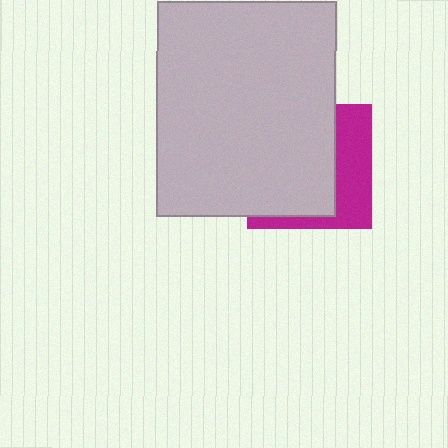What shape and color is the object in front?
The object in front is a light gray rectangle.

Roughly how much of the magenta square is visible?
A small part of it is visible (roughly 36%).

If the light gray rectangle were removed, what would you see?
You would see the complete magenta square.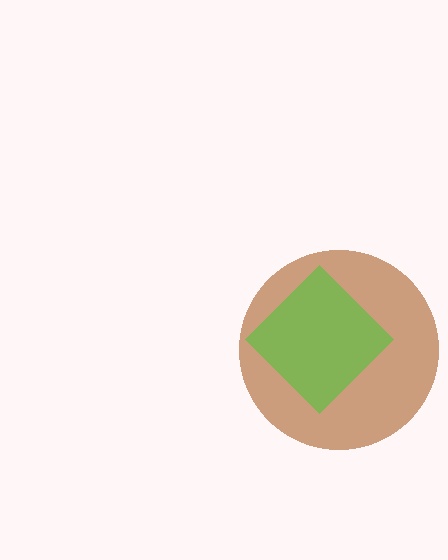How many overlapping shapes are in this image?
There are 2 overlapping shapes in the image.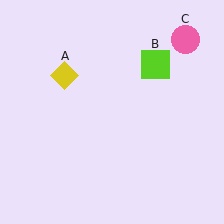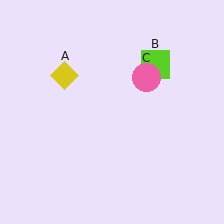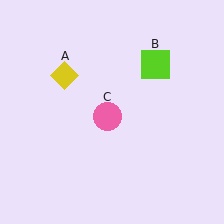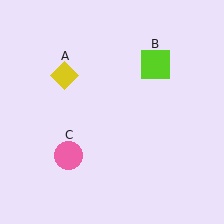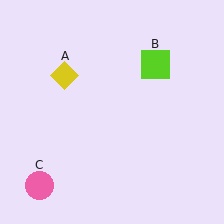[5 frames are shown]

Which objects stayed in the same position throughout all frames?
Yellow diamond (object A) and lime square (object B) remained stationary.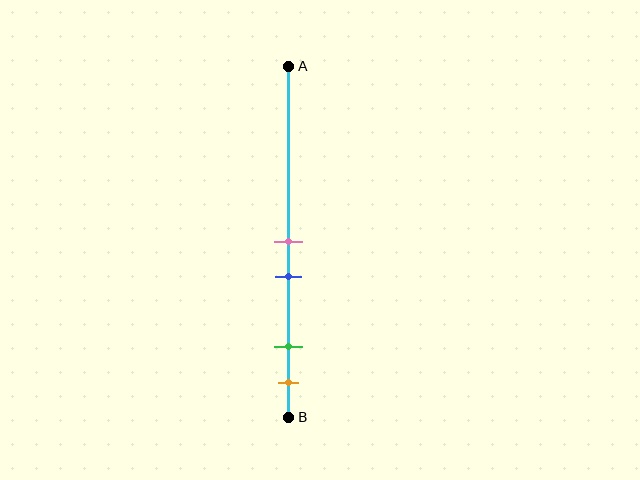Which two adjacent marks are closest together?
The pink and blue marks are the closest adjacent pair.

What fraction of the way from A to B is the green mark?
The green mark is approximately 80% (0.8) of the way from A to B.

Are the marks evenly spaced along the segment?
No, the marks are not evenly spaced.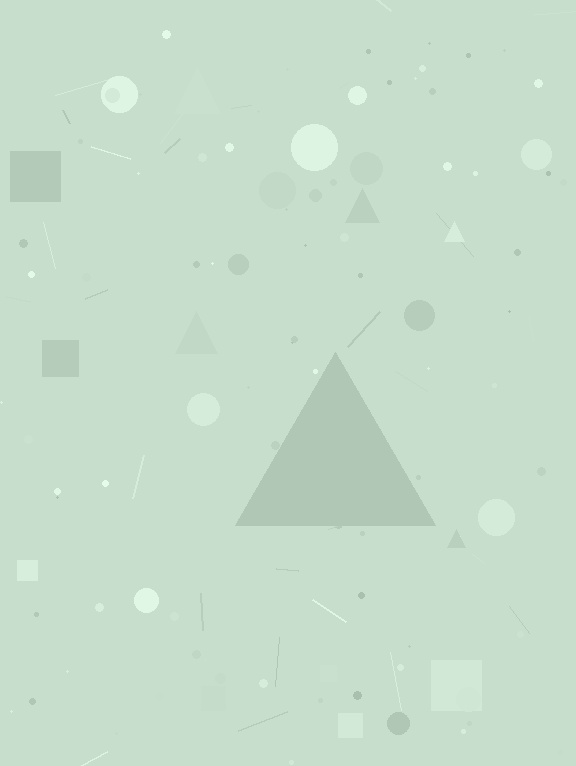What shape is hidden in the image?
A triangle is hidden in the image.